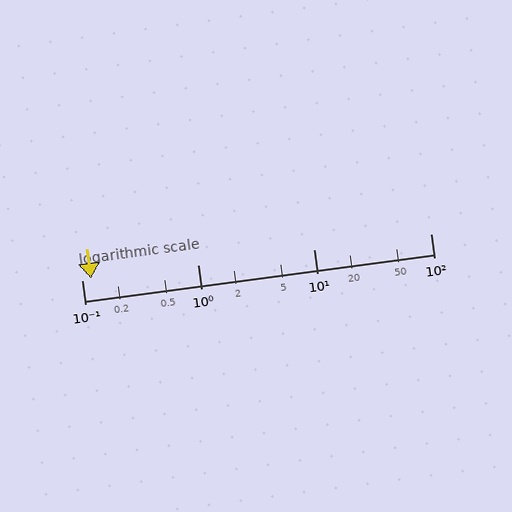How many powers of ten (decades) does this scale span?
The scale spans 3 decades, from 0.1 to 100.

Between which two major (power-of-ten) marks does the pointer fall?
The pointer is between 0.1 and 1.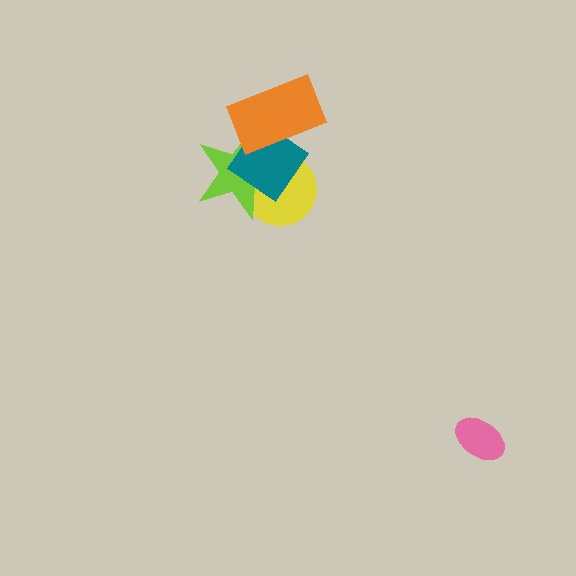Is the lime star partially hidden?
Yes, it is partially covered by another shape.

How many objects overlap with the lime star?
3 objects overlap with the lime star.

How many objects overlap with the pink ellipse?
0 objects overlap with the pink ellipse.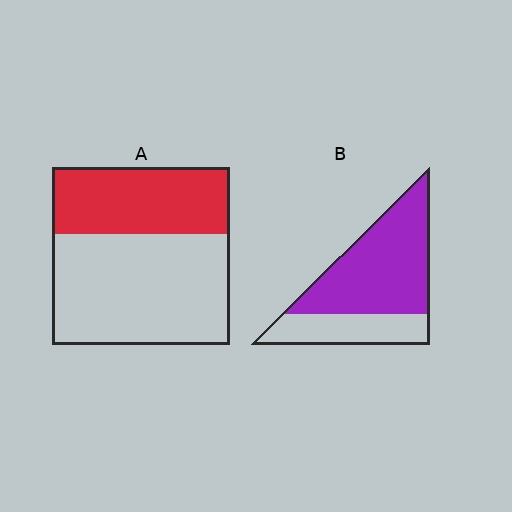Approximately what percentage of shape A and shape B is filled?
A is approximately 40% and B is approximately 70%.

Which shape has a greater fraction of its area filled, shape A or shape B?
Shape B.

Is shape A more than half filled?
No.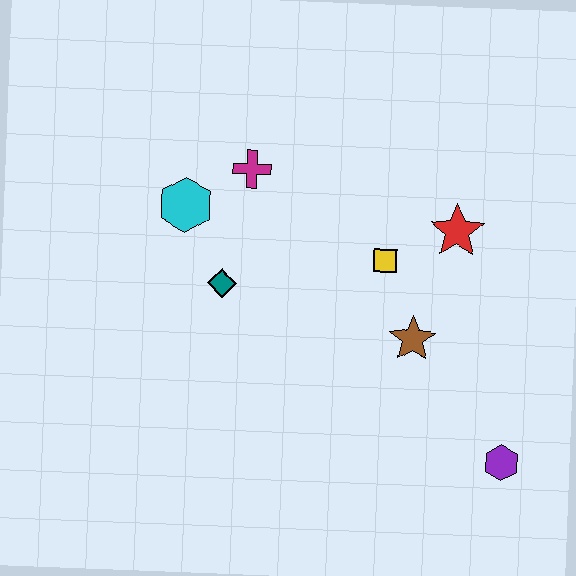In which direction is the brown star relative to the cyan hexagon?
The brown star is to the right of the cyan hexagon.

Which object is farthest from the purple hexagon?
The cyan hexagon is farthest from the purple hexagon.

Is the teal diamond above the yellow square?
No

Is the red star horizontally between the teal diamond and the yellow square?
No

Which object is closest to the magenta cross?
The cyan hexagon is closest to the magenta cross.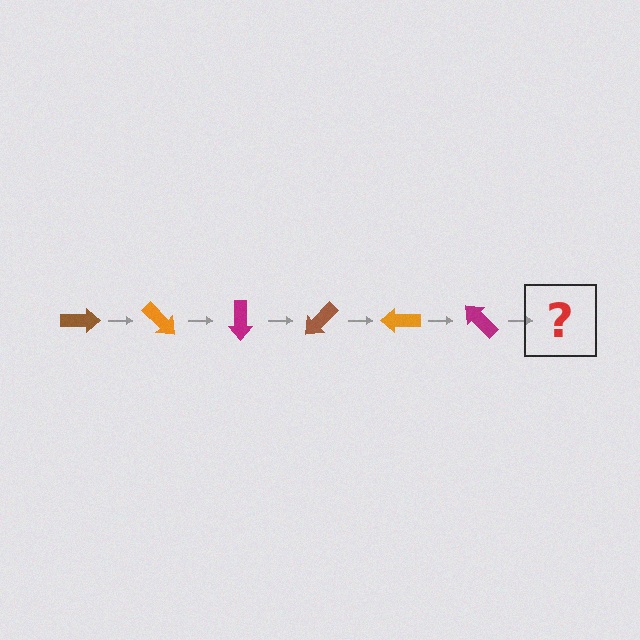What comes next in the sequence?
The next element should be a brown arrow, rotated 270 degrees from the start.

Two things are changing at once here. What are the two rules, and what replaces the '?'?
The two rules are that it rotates 45 degrees each step and the color cycles through brown, orange, and magenta. The '?' should be a brown arrow, rotated 270 degrees from the start.